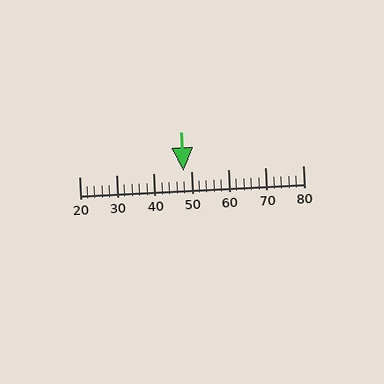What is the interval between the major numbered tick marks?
The major tick marks are spaced 10 units apart.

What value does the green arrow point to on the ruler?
The green arrow points to approximately 48.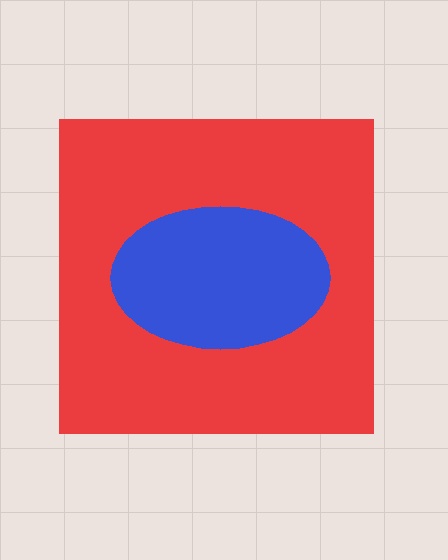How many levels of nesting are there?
2.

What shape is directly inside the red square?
The blue ellipse.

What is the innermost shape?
The blue ellipse.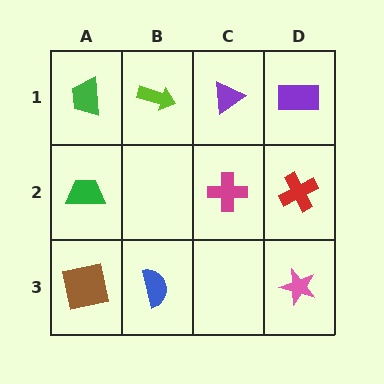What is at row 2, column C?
A magenta cross.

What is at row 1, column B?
A lime arrow.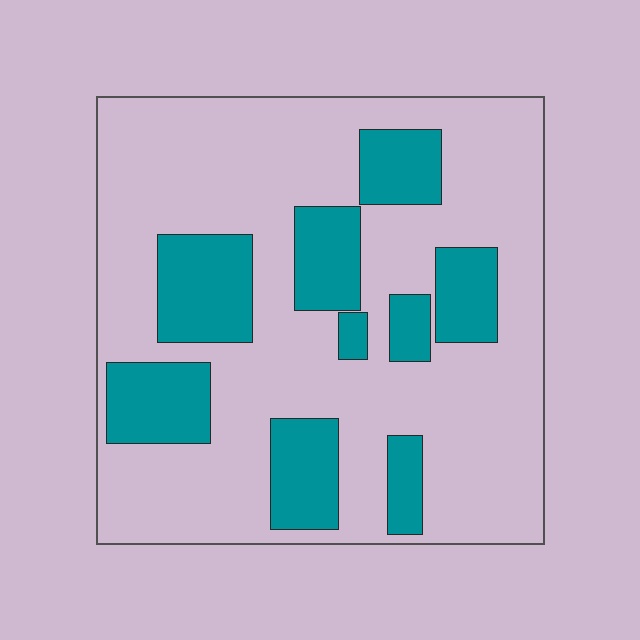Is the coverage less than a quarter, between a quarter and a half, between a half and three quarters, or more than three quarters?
Between a quarter and a half.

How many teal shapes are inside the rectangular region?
9.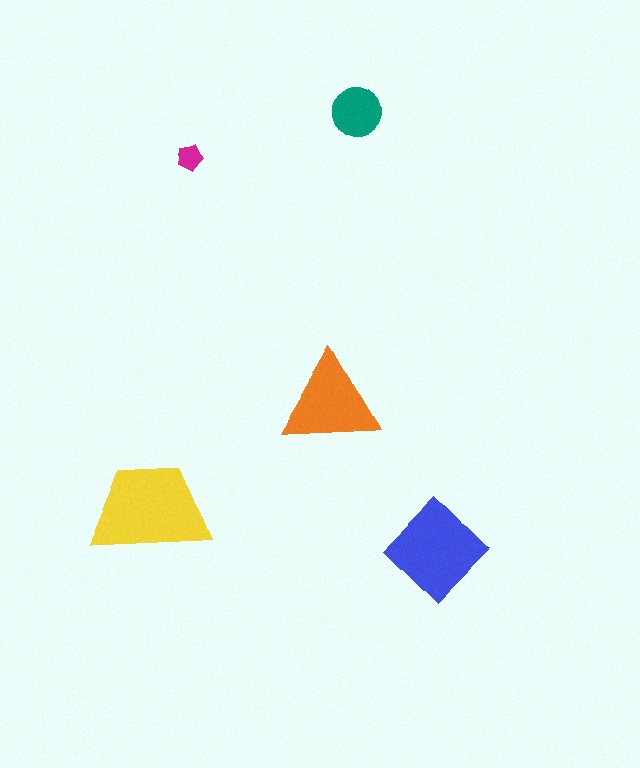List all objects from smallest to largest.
The magenta pentagon, the teal circle, the orange triangle, the blue diamond, the yellow trapezoid.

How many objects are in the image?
There are 5 objects in the image.